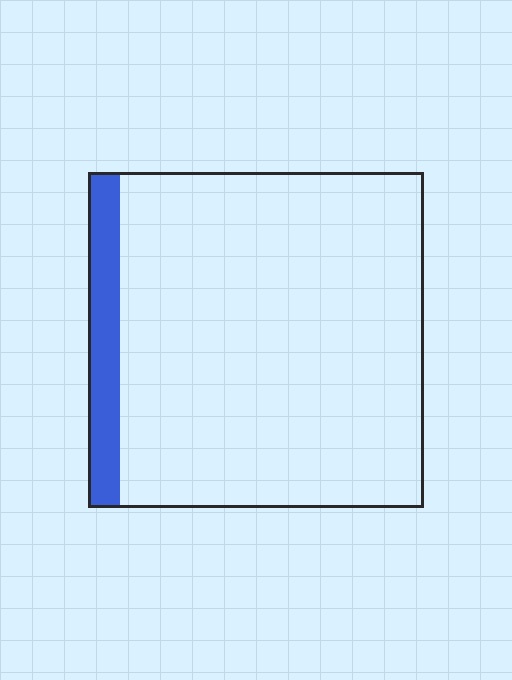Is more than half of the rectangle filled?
No.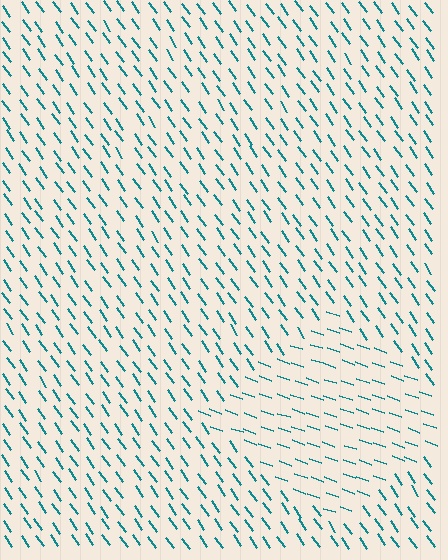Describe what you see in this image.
The image is filled with small teal line segments. A diamond region in the image has lines oriented differently from the surrounding lines, creating a visible texture boundary.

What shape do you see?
I see a diamond.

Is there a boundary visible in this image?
Yes, there is a texture boundary formed by a change in line orientation.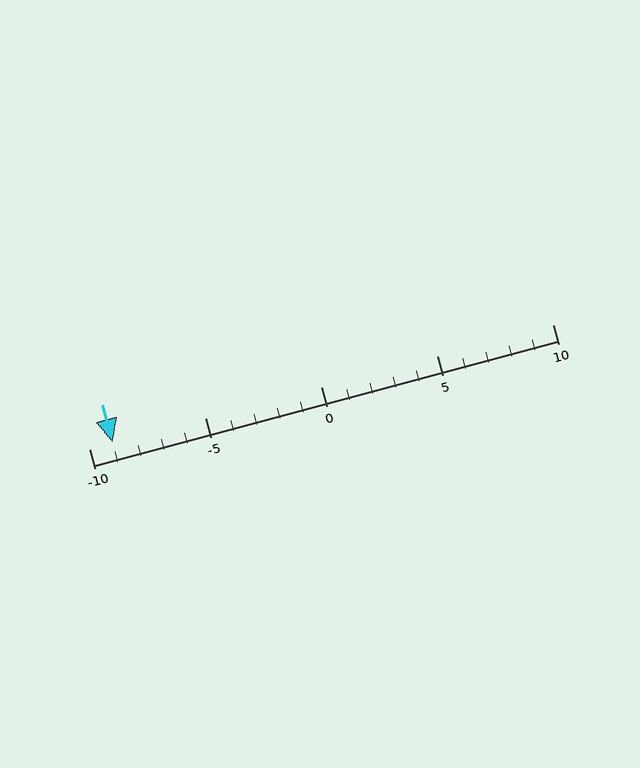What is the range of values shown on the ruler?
The ruler shows values from -10 to 10.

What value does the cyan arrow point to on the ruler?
The cyan arrow points to approximately -9.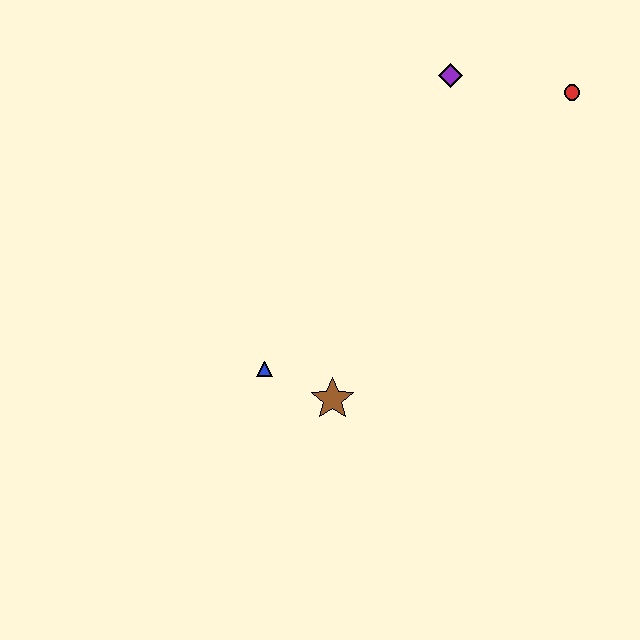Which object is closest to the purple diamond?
The red circle is closest to the purple diamond.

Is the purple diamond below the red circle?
No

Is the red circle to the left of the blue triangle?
No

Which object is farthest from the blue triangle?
The red circle is farthest from the blue triangle.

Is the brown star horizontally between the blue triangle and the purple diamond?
Yes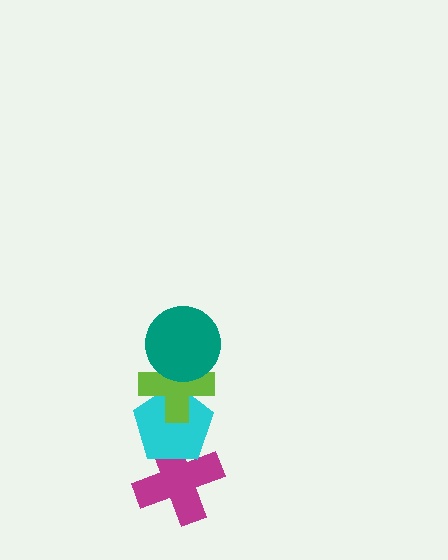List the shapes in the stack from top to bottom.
From top to bottom: the teal circle, the lime cross, the cyan pentagon, the magenta cross.